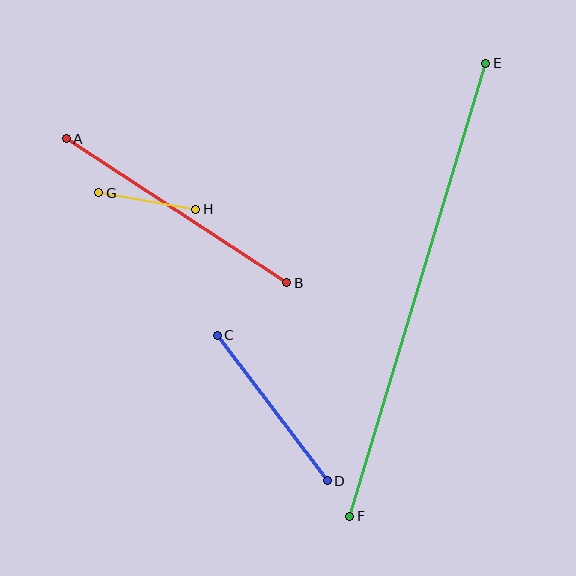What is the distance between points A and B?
The distance is approximately 263 pixels.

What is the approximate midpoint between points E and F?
The midpoint is at approximately (418, 290) pixels.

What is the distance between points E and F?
The distance is approximately 473 pixels.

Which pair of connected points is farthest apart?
Points E and F are farthest apart.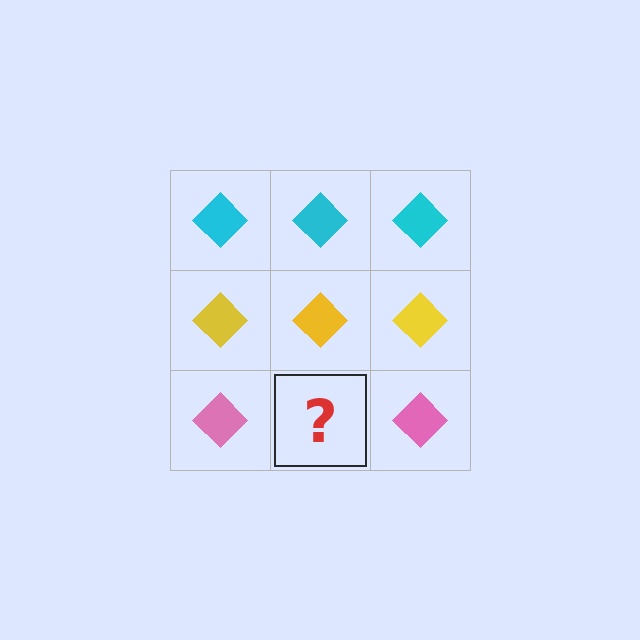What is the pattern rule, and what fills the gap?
The rule is that each row has a consistent color. The gap should be filled with a pink diamond.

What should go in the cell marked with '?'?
The missing cell should contain a pink diamond.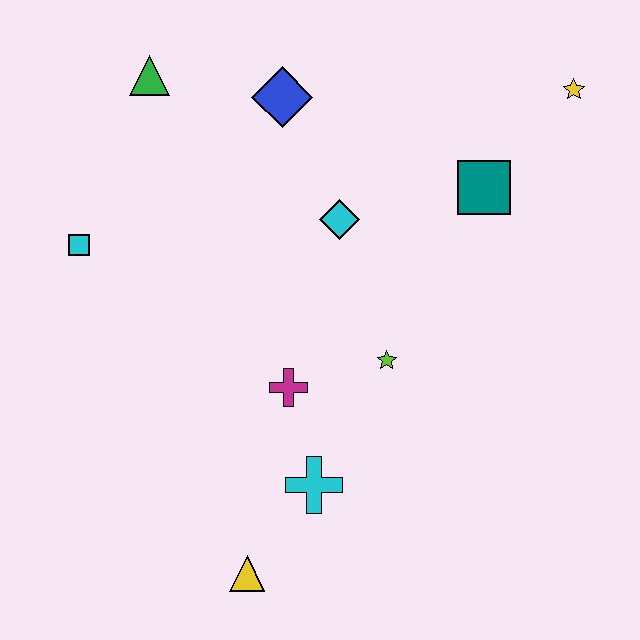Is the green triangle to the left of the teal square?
Yes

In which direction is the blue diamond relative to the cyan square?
The blue diamond is to the right of the cyan square.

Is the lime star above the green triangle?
No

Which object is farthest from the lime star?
The green triangle is farthest from the lime star.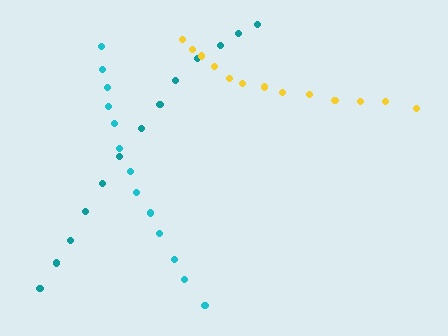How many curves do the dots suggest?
There are 3 distinct paths.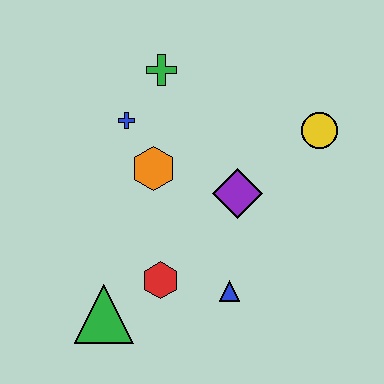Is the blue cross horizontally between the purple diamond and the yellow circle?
No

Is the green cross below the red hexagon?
No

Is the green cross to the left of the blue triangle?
Yes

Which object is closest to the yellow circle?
The purple diamond is closest to the yellow circle.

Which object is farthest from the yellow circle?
The green triangle is farthest from the yellow circle.